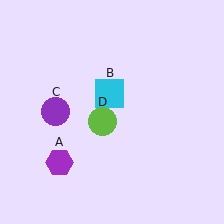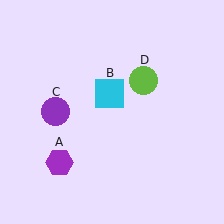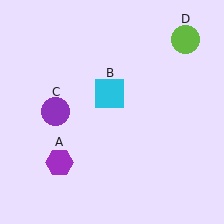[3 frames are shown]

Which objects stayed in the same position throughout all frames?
Purple hexagon (object A) and cyan square (object B) and purple circle (object C) remained stationary.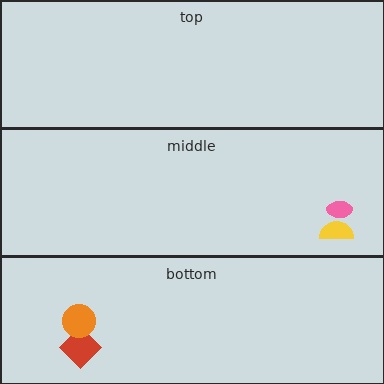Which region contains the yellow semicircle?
The middle region.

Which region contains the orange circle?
The bottom region.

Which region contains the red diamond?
The bottom region.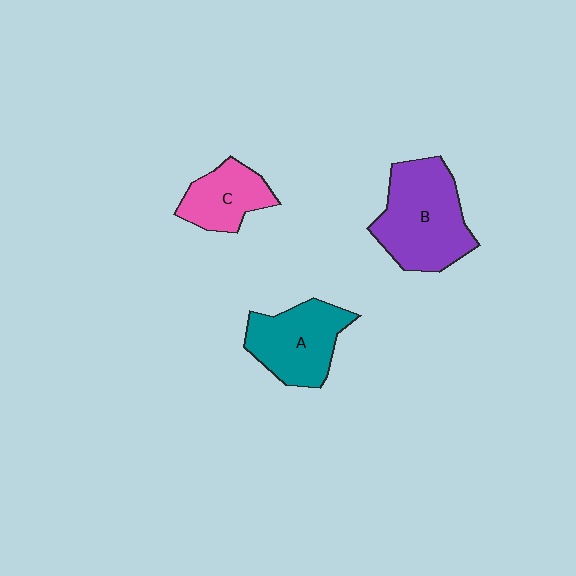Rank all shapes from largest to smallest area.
From largest to smallest: B (purple), A (teal), C (pink).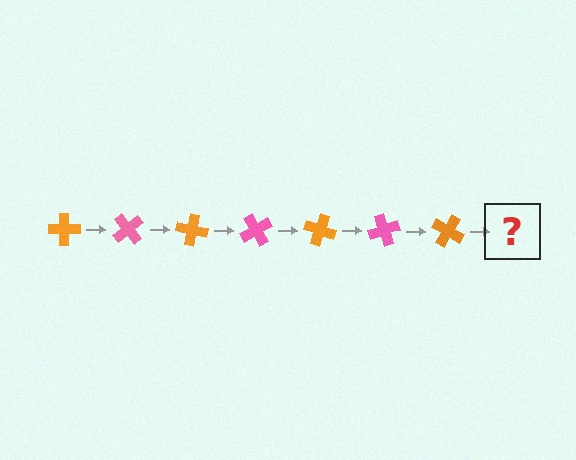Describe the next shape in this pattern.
It should be a pink cross, rotated 350 degrees from the start.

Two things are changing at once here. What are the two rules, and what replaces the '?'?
The two rules are that it rotates 50 degrees each step and the color cycles through orange and pink. The '?' should be a pink cross, rotated 350 degrees from the start.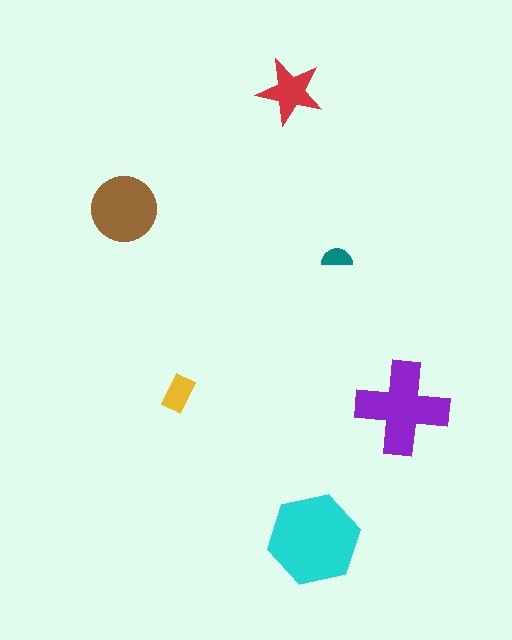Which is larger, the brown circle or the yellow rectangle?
The brown circle.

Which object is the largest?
The cyan hexagon.